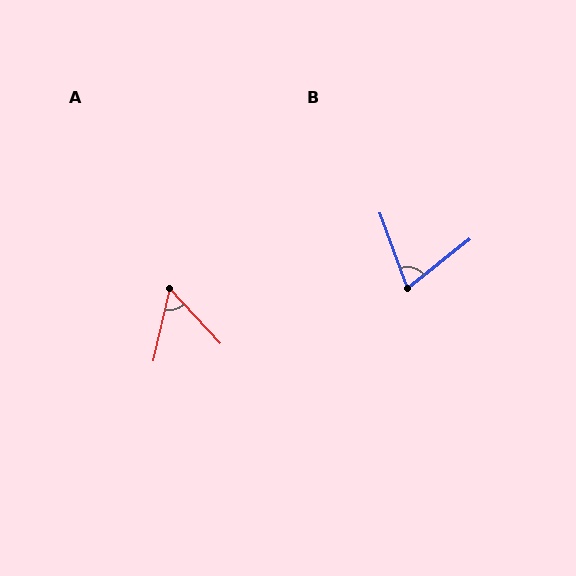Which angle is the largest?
B, at approximately 72 degrees.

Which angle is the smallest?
A, at approximately 56 degrees.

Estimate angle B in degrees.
Approximately 72 degrees.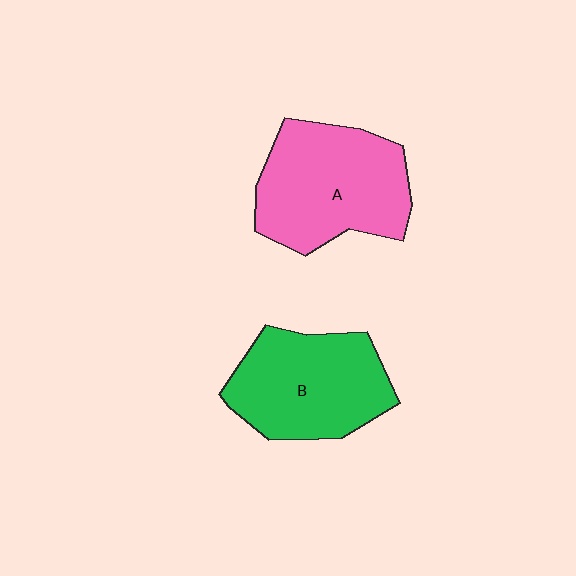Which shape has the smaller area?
Shape B (green).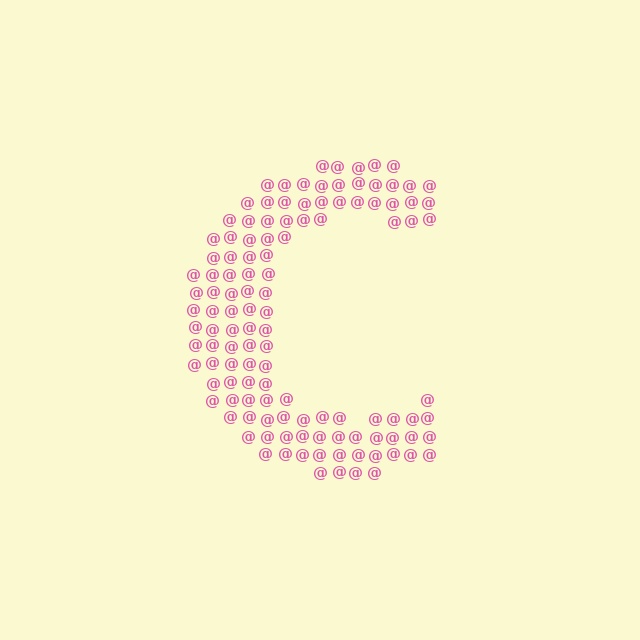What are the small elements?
The small elements are at signs.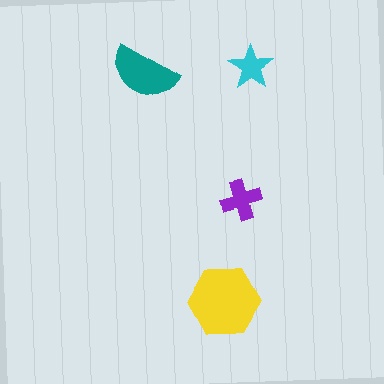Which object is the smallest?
The cyan star.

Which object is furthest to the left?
The teal semicircle is leftmost.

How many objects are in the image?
There are 4 objects in the image.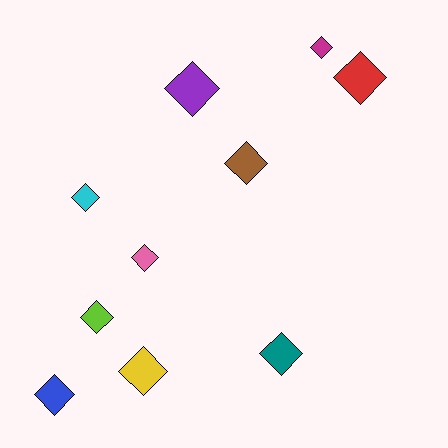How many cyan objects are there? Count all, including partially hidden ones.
There is 1 cyan object.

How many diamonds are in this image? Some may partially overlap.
There are 10 diamonds.